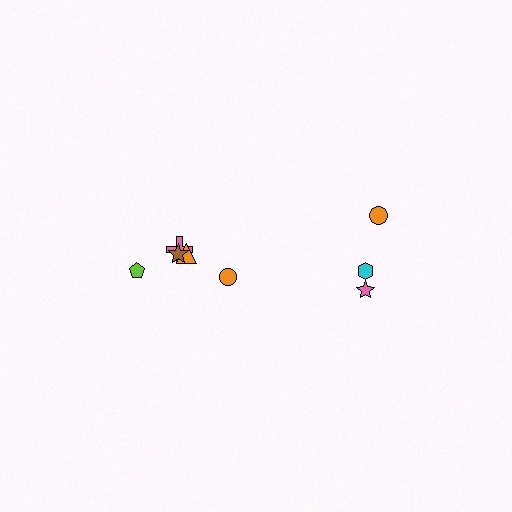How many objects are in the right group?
There are 3 objects.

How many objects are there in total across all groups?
There are 8 objects.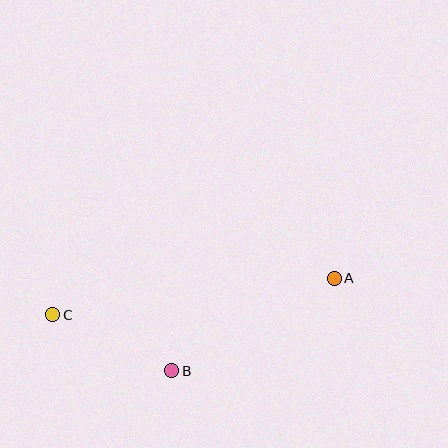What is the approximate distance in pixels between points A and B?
The distance between A and B is approximately 187 pixels.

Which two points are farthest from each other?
Points A and C are farthest from each other.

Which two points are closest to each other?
Points B and C are closest to each other.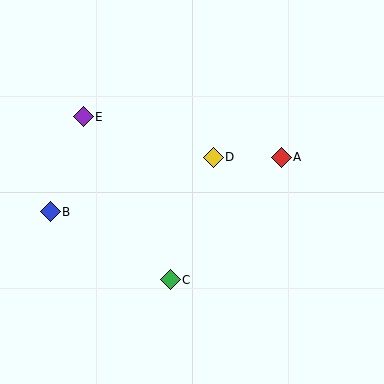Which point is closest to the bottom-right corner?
Point C is closest to the bottom-right corner.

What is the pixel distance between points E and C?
The distance between E and C is 185 pixels.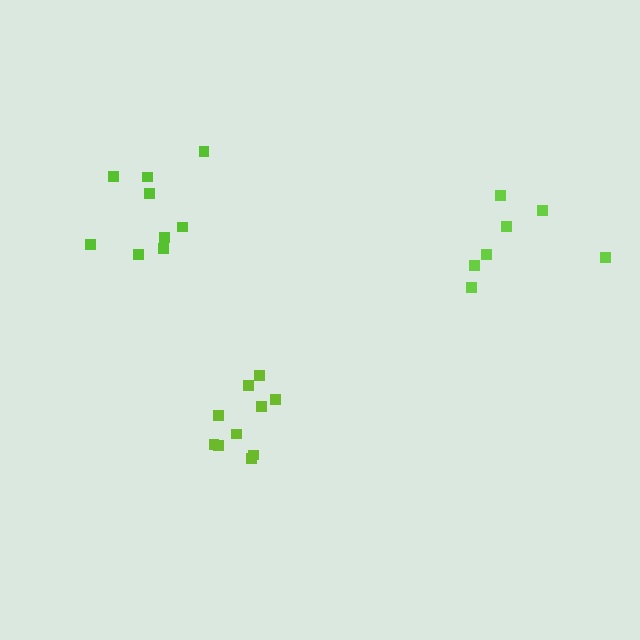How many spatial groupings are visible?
There are 3 spatial groupings.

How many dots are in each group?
Group 1: 10 dots, Group 2: 9 dots, Group 3: 7 dots (26 total).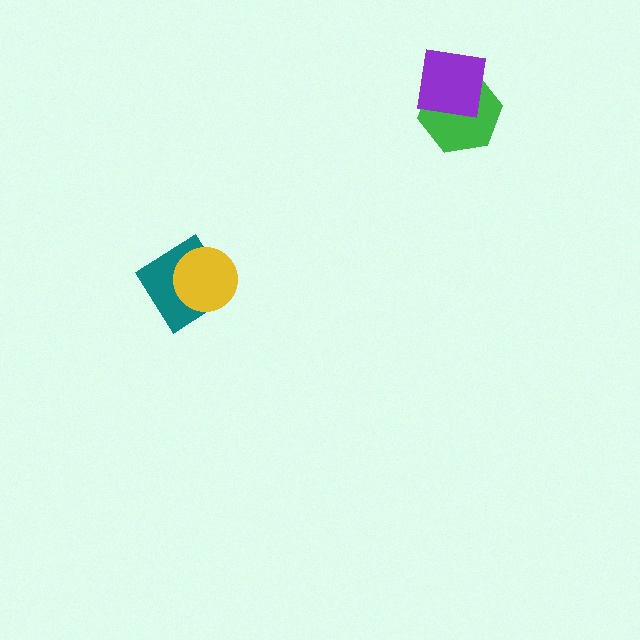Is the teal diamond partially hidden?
Yes, it is partially covered by another shape.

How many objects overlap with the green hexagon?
1 object overlaps with the green hexagon.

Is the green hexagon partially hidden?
Yes, it is partially covered by another shape.